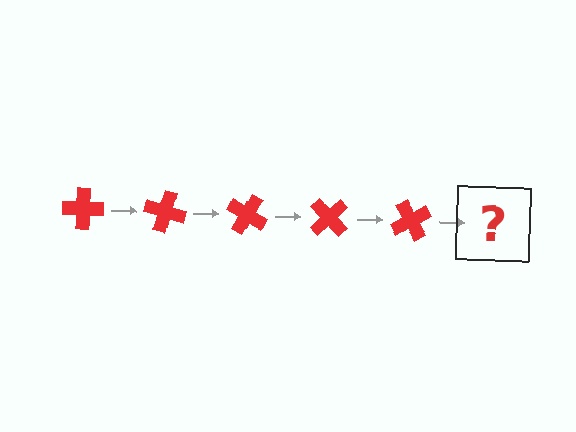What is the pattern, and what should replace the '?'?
The pattern is that the cross rotates 15 degrees each step. The '?' should be a red cross rotated 75 degrees.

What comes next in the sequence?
The next element should be a red cross rotated 75 degrees.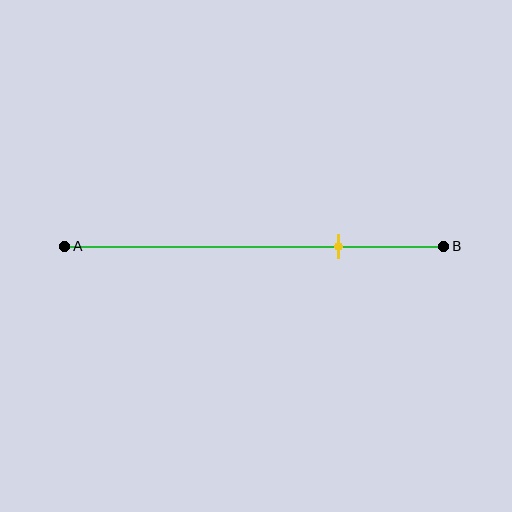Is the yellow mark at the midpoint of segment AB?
No, the mark is at about 70% from A, not at the 50% midpoint.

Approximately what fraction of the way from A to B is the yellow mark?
The yellow mark is approximately 70% of the way from A to B.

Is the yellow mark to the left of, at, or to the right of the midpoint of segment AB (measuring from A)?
The yellow mark is to the right of the midpoint of segment AB.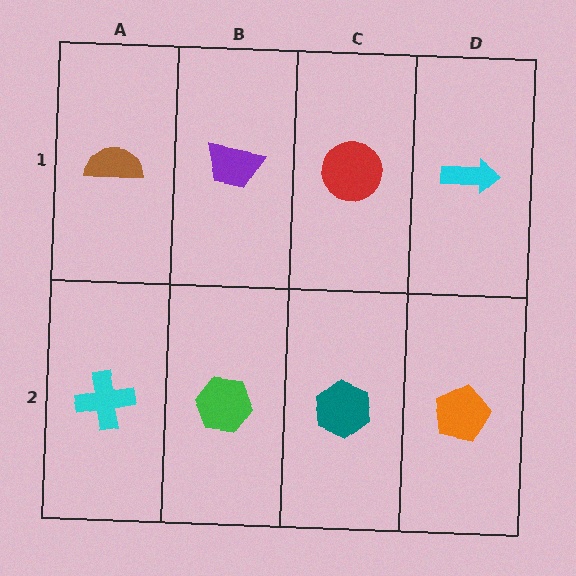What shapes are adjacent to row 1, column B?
A green hexagon (row 2, column B), a brown semicircle (row 1, column A), a red circle (row 1, column C).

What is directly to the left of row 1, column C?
A purple trapezoid.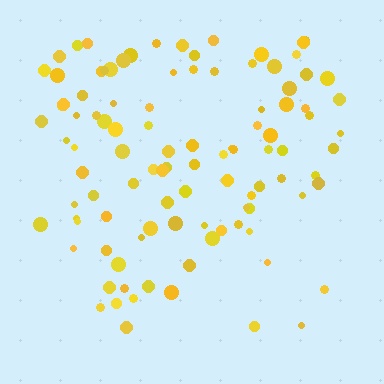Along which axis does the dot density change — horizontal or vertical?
Vertical.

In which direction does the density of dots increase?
From bottom to top, with the top side densest.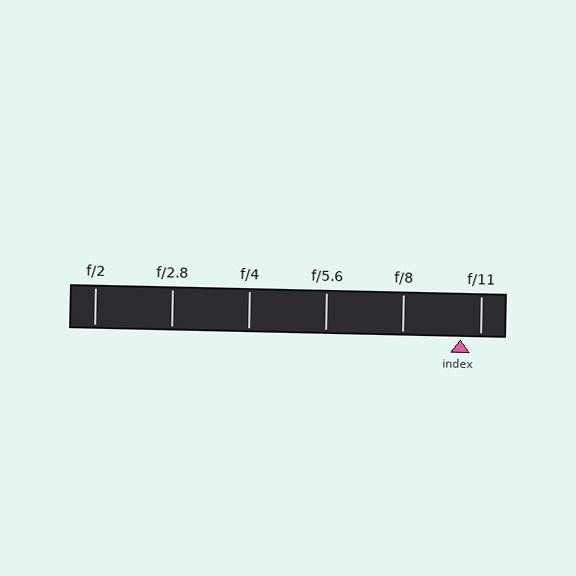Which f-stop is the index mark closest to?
The index mark is closest to f/11.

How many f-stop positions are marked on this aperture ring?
There are 6 f-stop positions marked.